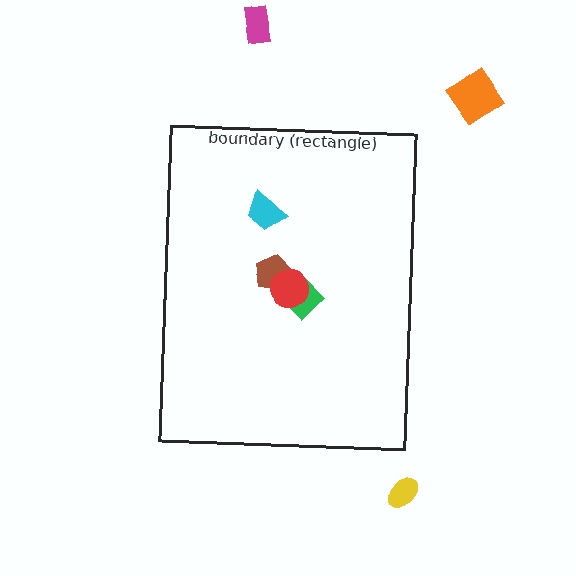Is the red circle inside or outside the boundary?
Inside.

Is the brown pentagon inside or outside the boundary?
Inside.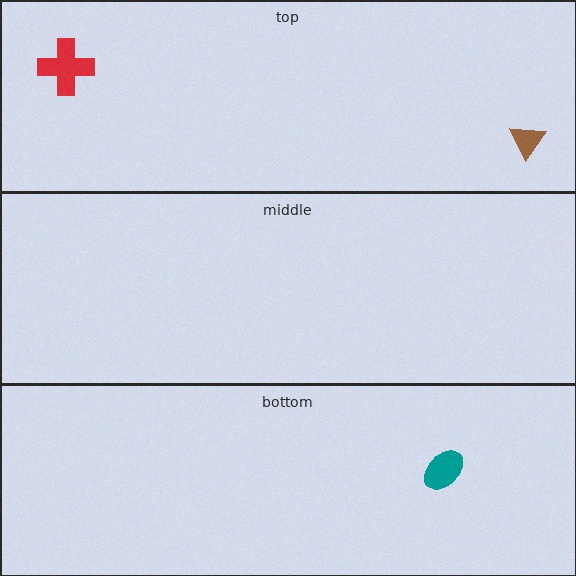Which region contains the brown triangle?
The top region.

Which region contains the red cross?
The top region.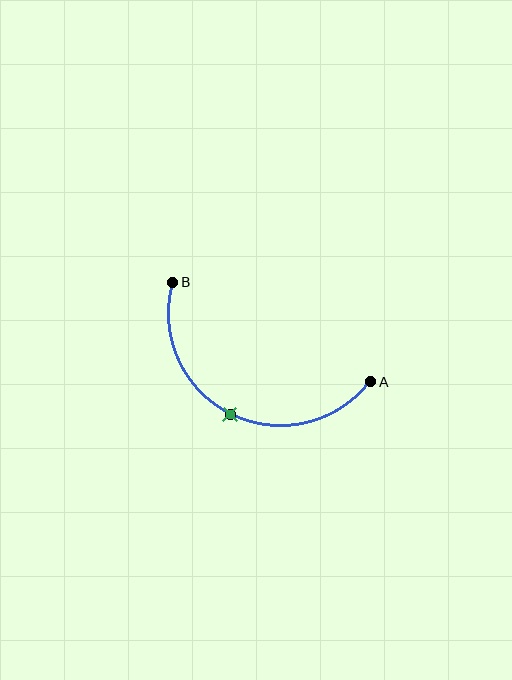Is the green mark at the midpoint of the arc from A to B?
Yes. The green mark lies on the arc at equal arc-length from both A and B — it is the arc midpoint.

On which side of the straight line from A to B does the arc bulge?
The arc bulges below the straight line connecting A and B.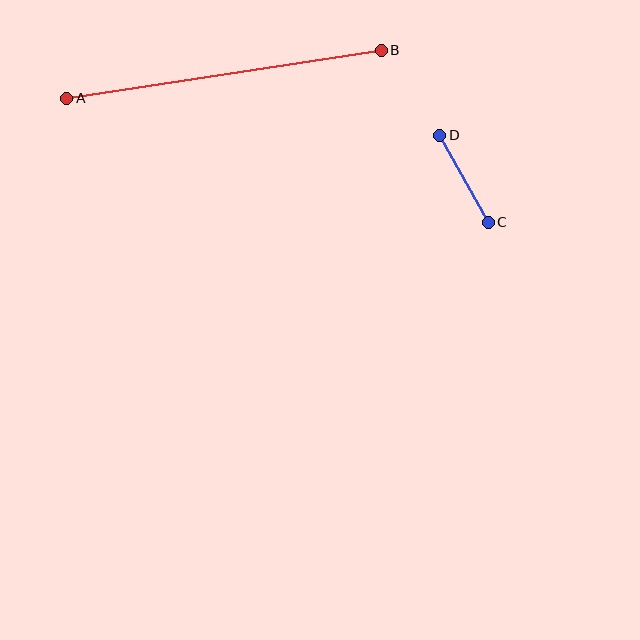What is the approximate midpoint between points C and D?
The midpoint is at approximately (464, 179) pixels.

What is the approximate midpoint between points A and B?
The midpoint is at approximately (224, 74) pixels.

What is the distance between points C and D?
The distance is approximately 100 pixels.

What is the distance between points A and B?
The distance is approximately 318 pixels.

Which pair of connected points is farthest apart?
Points A and B are farthest apart.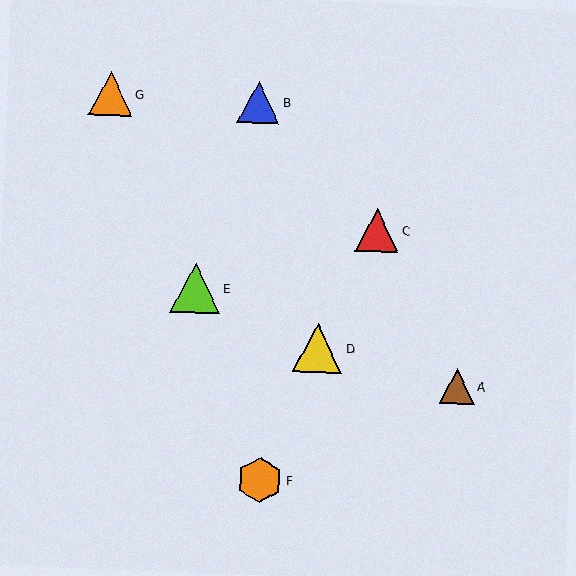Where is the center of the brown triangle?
The center of the brown triangle is at (457, 386).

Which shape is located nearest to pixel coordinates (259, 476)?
The orange hexagon (labeled F) at (260, 480) is nearest to that location.